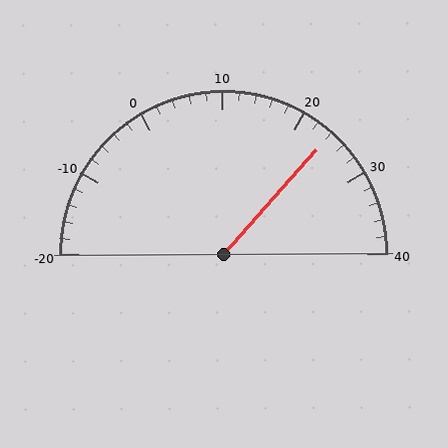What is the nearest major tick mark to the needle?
The nearest major tick mark is 20.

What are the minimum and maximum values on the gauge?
The gauge ranges from -20 to 40.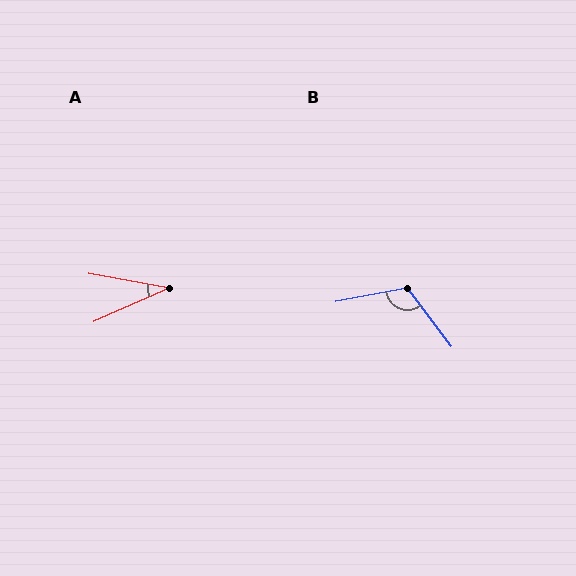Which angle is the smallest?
A, at approximately 34 degrees.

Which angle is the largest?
B, at approximately 117 degrees.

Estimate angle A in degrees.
Approximately 34 degrees.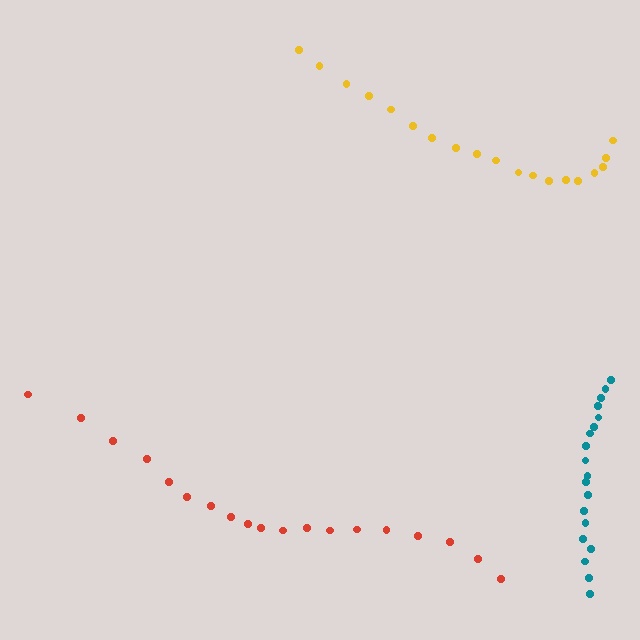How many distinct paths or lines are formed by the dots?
There are 3 distinct paths.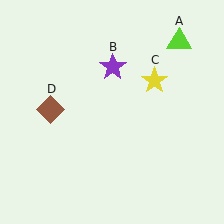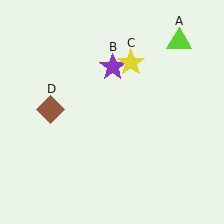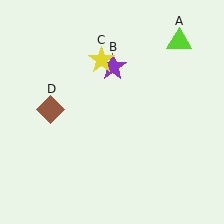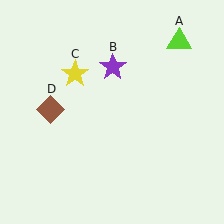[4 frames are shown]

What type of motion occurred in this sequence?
The yellow star (object C) rotated counterclockwise around the center of the scene.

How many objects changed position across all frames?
1 object changed position: yellow star (object C).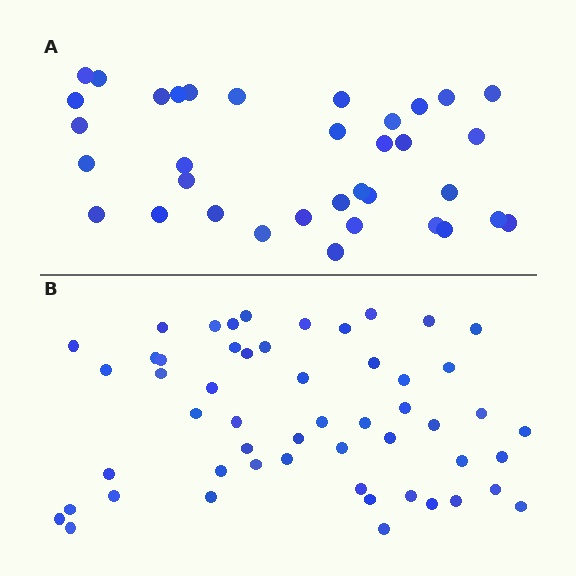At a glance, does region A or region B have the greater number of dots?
Region B (the bottom region) has more dots.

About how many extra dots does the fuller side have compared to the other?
Region B has approximately 20 more dots than region A.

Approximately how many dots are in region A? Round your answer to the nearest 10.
About 40 dots. (The exact count is 35, which rounds to 40.)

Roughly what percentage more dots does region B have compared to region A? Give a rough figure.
About 50% more.